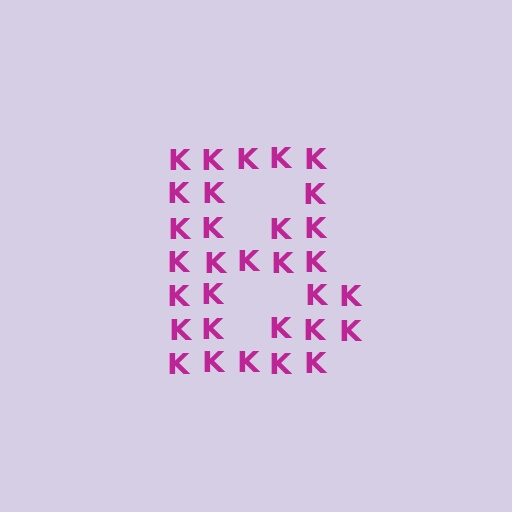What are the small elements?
The small elements are letter K's.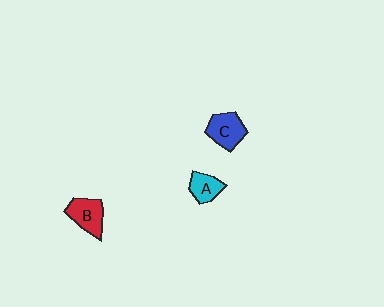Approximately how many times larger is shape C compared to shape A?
Approximately 1.4 times.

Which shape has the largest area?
Shape C (blue).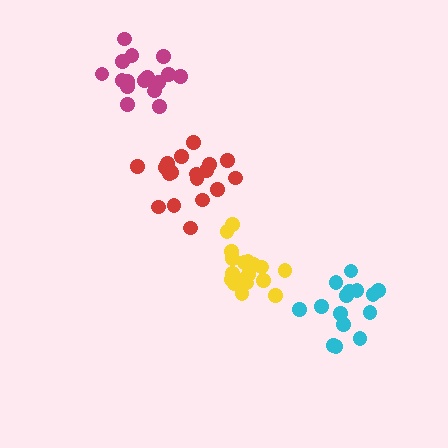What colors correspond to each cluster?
The clusters are colored: cyan, yellow, magenta, red.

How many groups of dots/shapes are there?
There are 4 groups.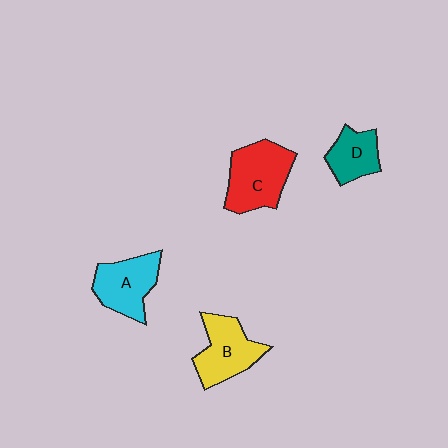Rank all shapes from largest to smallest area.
From largest to smallest: C (red), B (yellow), A (cyan), D (teal).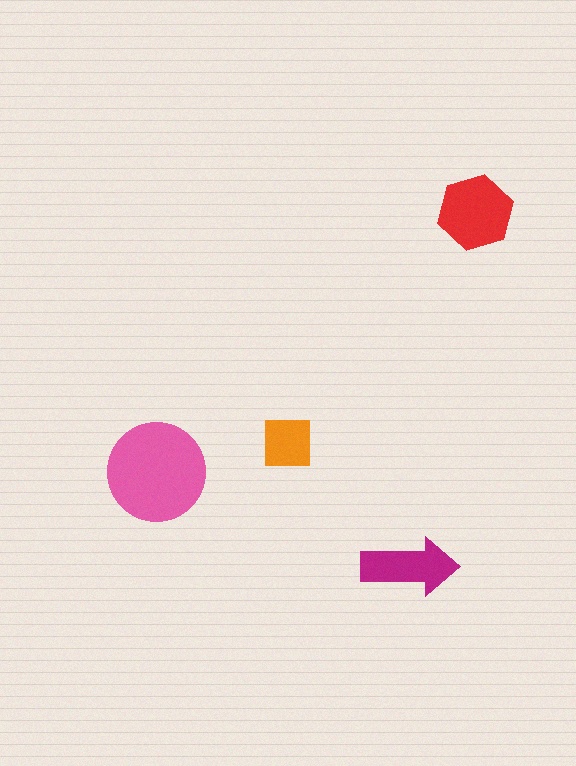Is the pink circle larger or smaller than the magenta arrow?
Larger.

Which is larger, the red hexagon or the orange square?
The red hexagon.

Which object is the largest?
The pink circle.